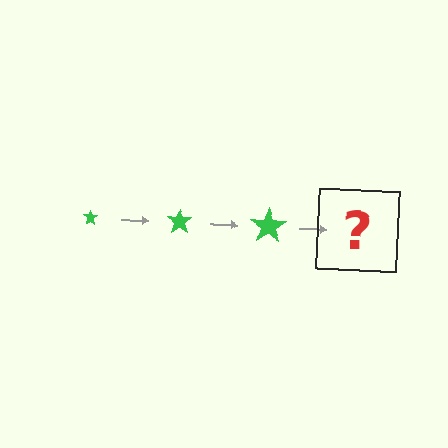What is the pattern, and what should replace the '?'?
The pattern is that the star gets progressively larger each step. The '?' should be a green star, larger than the previous one.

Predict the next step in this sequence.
The next step is a green star, larger than the previous one.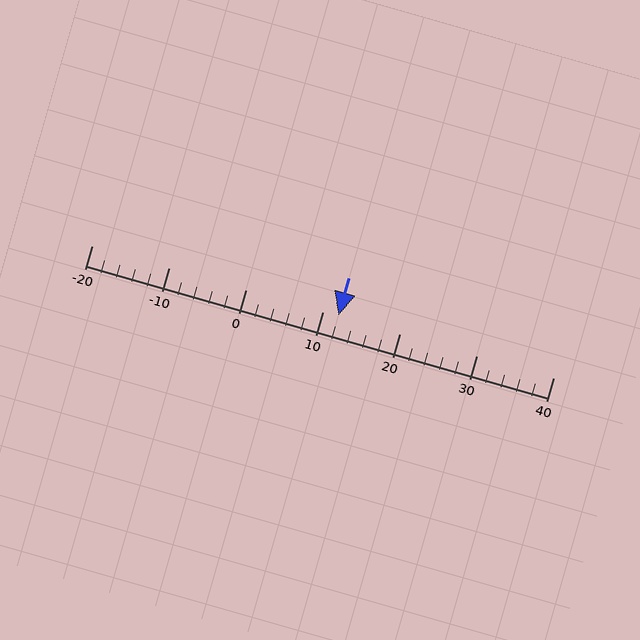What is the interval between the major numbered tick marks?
The major tick marks are spaced 10 units apart.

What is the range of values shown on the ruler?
The ruler shows values from -20 to 40.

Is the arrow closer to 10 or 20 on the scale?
The arrow is closer to 10.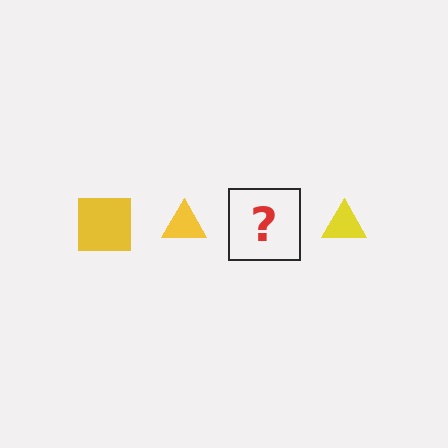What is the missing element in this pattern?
The missing element is a yellow square.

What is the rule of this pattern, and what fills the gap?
The rule is that the pattern cycles through square, triangle shapes in yellow. The gap should be filled with a yellow square.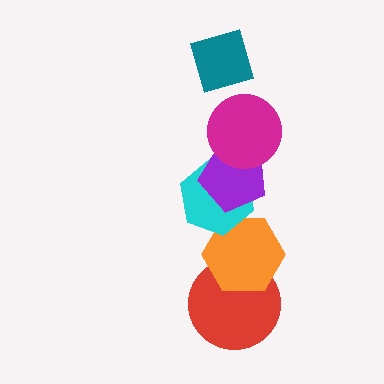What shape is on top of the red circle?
The orange hexagon is on top of the red circle.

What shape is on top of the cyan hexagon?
The purple pentagon is on top of the cyan hexagon.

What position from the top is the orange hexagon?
The orange hexagon is 5th from the top.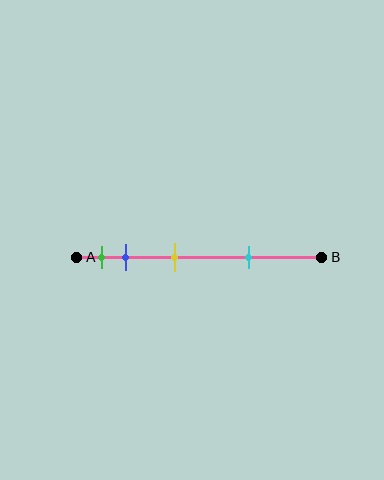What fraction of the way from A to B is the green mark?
The green mark is approximately 10% (0.1) of the way from A to B.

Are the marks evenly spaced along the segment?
No, the marks are not evenly spaced.